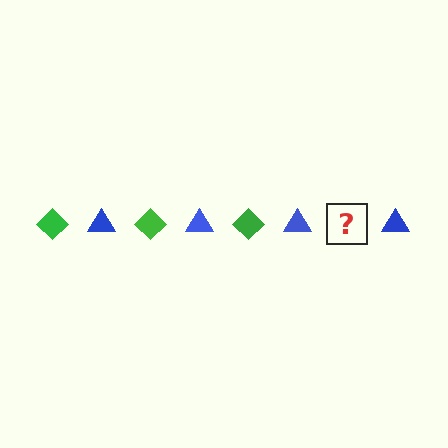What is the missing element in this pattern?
The missing element is a green diamond.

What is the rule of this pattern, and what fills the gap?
The rule is that the pattern alternates between green diamond and blue triangle. The gap should be filled with a green diamond.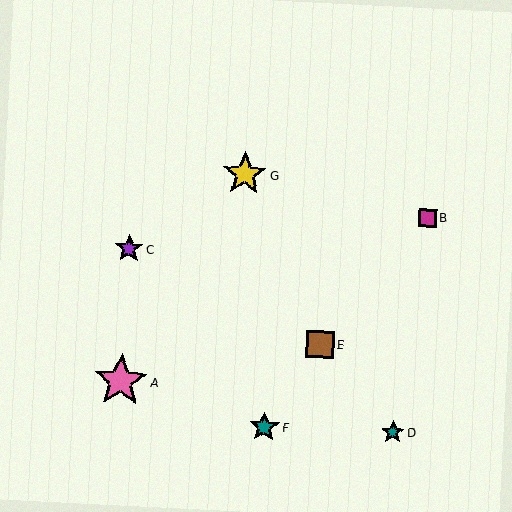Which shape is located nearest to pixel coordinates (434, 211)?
The magenta square (labeled B) at (428, 218) is nearest to that location.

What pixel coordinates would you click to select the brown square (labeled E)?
Click at (320, 344) to select the brown square E.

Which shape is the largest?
The pink star (labeled A) is the largest.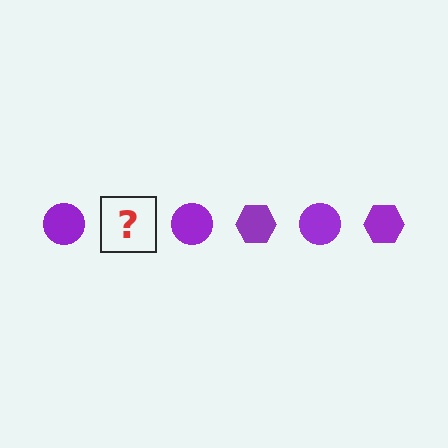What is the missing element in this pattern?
The missing element is a purple hexagon.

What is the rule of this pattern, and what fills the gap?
The rule is that the pattern cycles through circle, hexagon shapes in purple. The gap should be filled with a purple hexagon.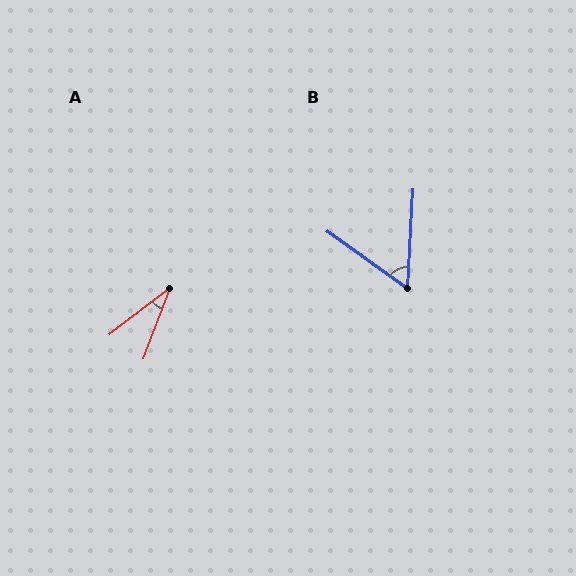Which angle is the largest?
B, at approximately 58 degrees.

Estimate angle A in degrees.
Approximately 31 degrees.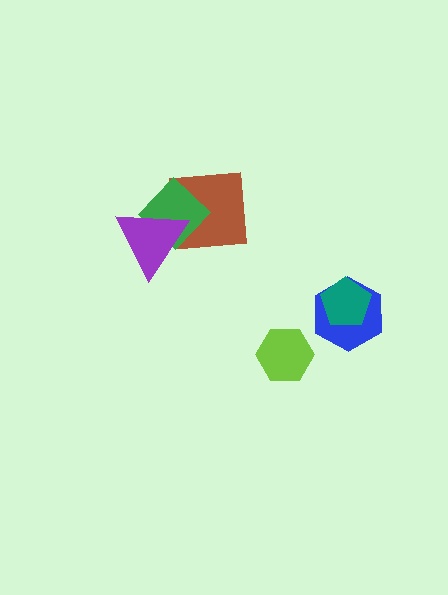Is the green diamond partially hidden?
Yes, it is partially covered by another shape.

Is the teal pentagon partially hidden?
No, no other shape covers it.